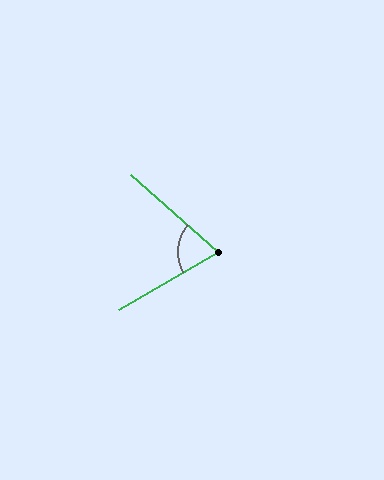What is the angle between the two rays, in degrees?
Approximately 72 degrees.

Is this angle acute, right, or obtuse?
It is acute.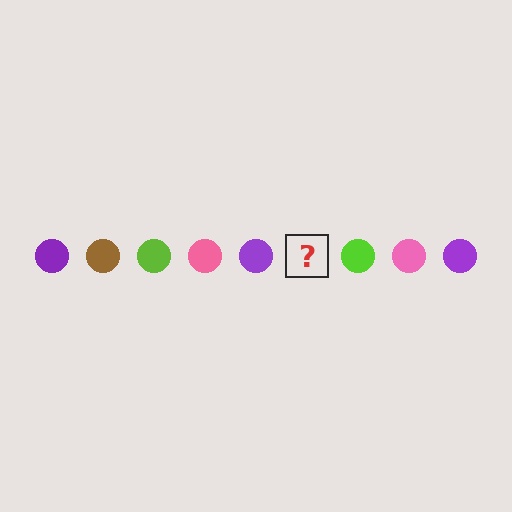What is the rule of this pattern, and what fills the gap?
The rule is that the pattern cycles through purple, brown, lime, pink circles. The gap should be filled with a brown circle.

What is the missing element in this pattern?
The missing element is a brown circle.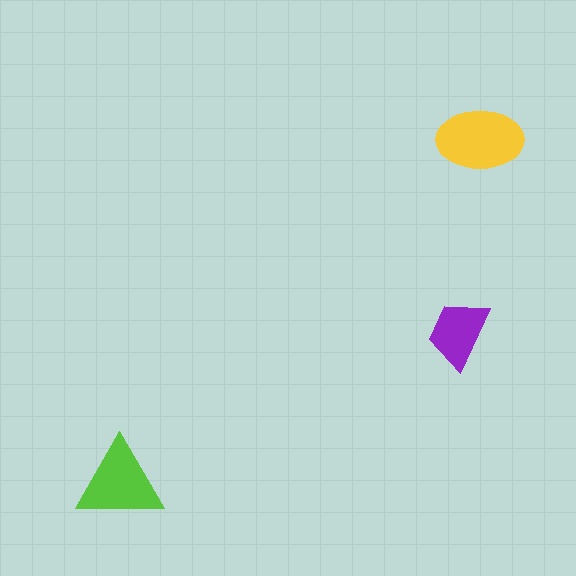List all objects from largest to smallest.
The yellow ellipse, the lime triangle, the purple trapezoid.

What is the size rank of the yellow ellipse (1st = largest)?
1st.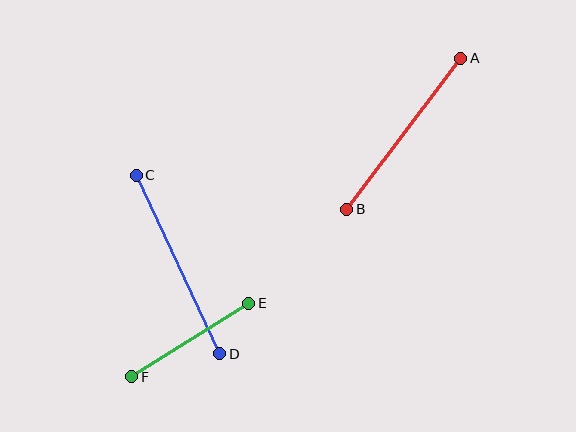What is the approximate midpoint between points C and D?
The midpoint is at approximately (178, 264) pixels.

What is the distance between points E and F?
The distance is approximately 138 pixels.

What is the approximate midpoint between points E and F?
The midpoint is at approximately (190, 340) pixels.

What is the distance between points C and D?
The distance is approximately 198 pixels.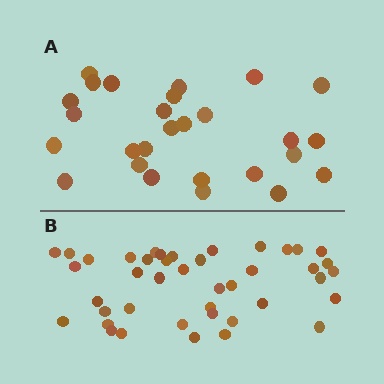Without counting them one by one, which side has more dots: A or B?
Region B (the bottom region) has more dots.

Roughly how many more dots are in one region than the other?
Region B has approximately 15 more dots than region A.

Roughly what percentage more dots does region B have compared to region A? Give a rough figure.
About 55% more.